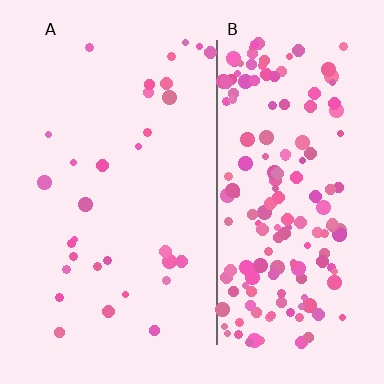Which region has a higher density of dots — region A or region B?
B (the right).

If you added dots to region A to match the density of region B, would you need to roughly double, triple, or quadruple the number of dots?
Approximately quadruple.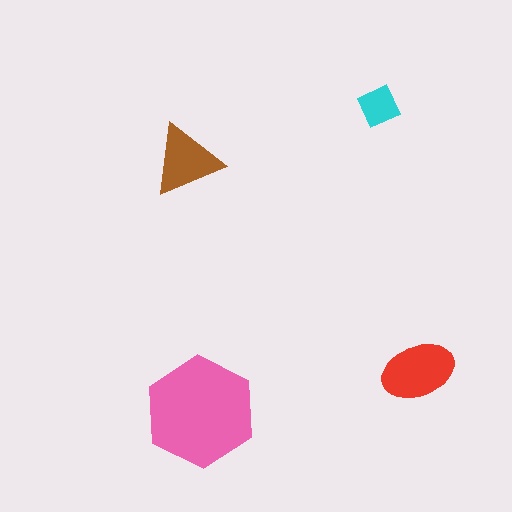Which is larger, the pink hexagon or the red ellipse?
The pink hexagon.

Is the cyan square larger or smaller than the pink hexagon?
Smaller.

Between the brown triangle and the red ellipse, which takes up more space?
The red ellipse.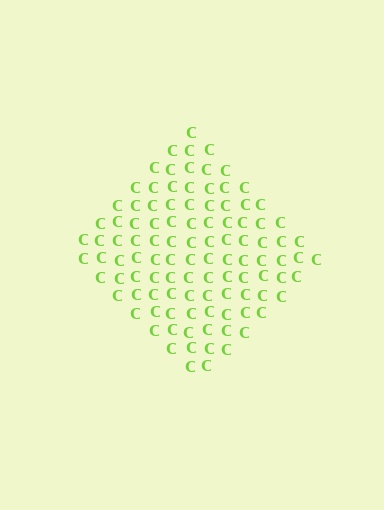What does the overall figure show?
The overall figure shows a diamond.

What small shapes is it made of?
It is made of small letter C's.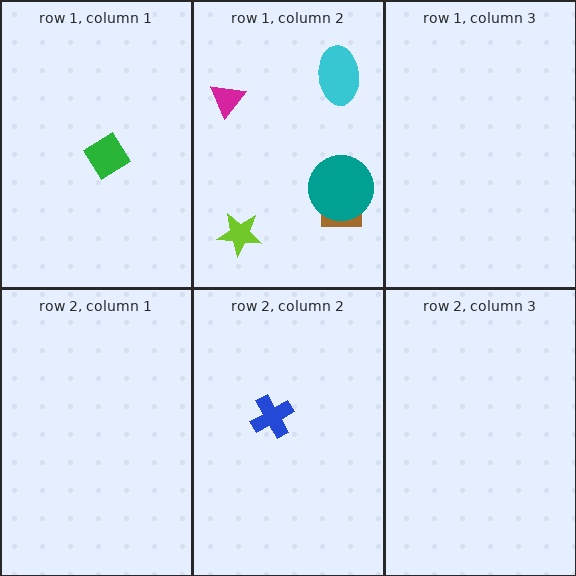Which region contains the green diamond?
The row 1, column 1 region.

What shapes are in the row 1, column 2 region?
The cyan ellipse, the lime star, the brown rectangle, the magenta triangle, the teal circle.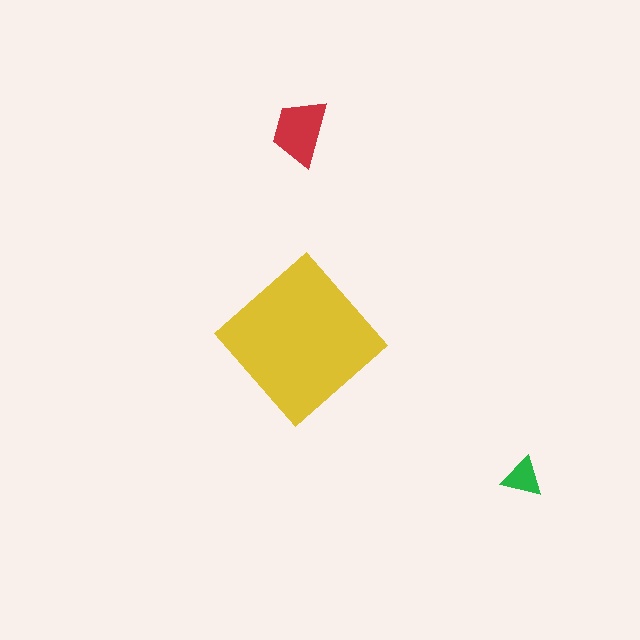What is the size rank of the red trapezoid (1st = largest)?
2nd.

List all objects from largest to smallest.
The yellow diamond, the red trapezoid, the green triangle.